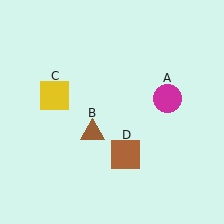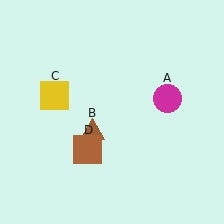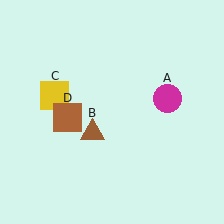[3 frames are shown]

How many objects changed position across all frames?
1 object changed position: brown square (object D).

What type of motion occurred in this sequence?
The brown square (object D) rotated clockwise around the center of the scene.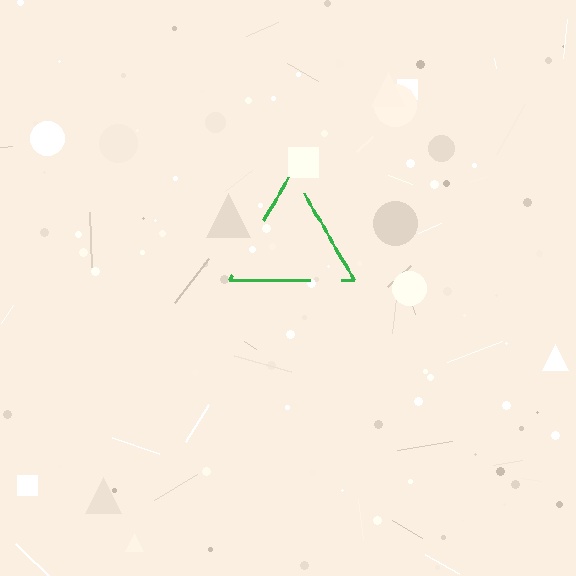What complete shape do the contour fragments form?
The contour fragments form a triangle.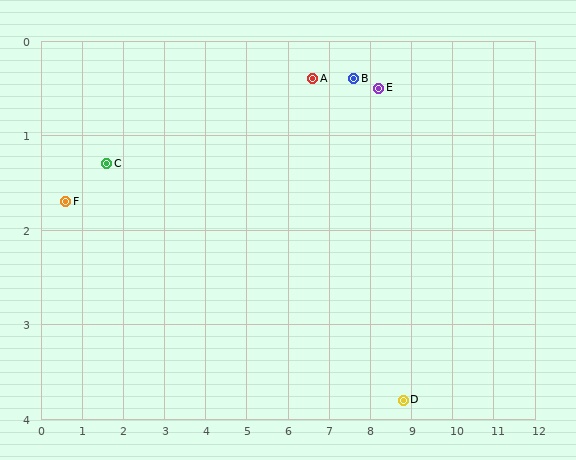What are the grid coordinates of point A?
Point A is at approximately (6.6, 0.4).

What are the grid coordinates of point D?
Point D is at approximately (8.8, 3.8).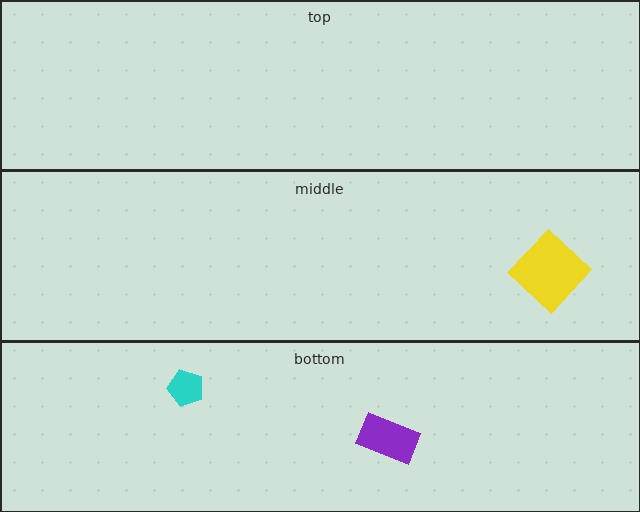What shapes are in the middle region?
The yellow diamond.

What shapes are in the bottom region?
The purple rectangle, the cyan pentagon.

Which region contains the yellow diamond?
The middle region.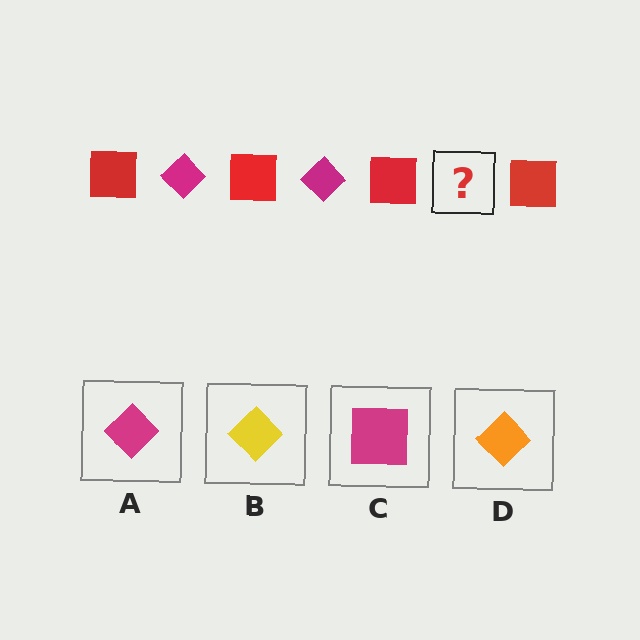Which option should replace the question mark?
Option A.